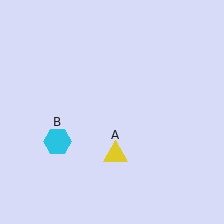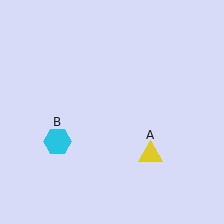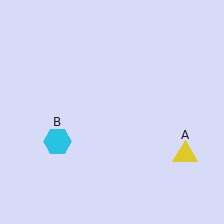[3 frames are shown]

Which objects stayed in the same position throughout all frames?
Cyan hexagon (object B) remained stationary.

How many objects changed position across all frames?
1 object changed position: yellow triangle (object A).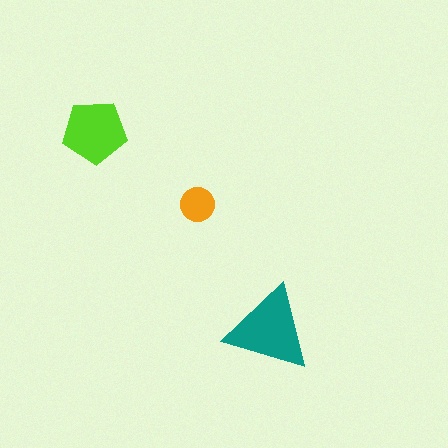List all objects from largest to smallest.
The teal triangle, the lime pentagon, the orange circle.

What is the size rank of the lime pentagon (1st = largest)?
2nd.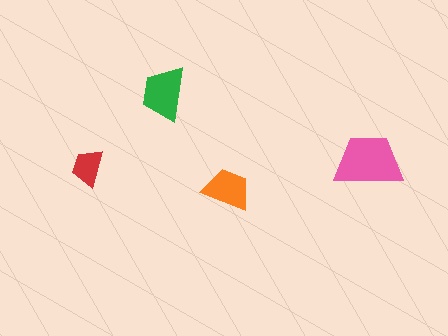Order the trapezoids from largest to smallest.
the pink one, the green one, the orange one, the red one.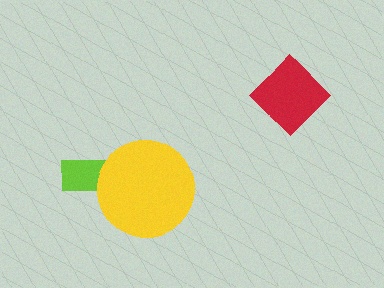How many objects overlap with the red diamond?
0 objects overlap with the red diamond.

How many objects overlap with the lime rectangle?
1 object overlaps with the lime rectangle.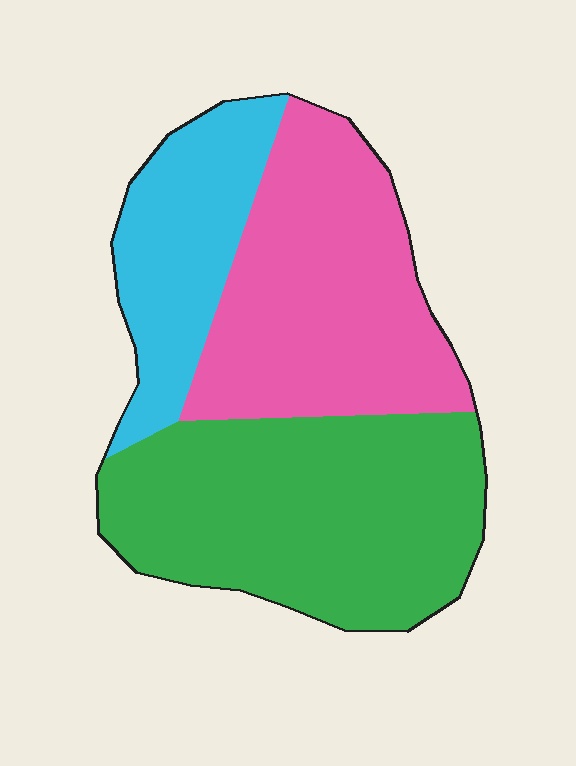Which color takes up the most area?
Green, at roughly 45%.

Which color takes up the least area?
Cyan, at roughly 20%.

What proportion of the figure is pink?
Pink covers about 35% of the figure.